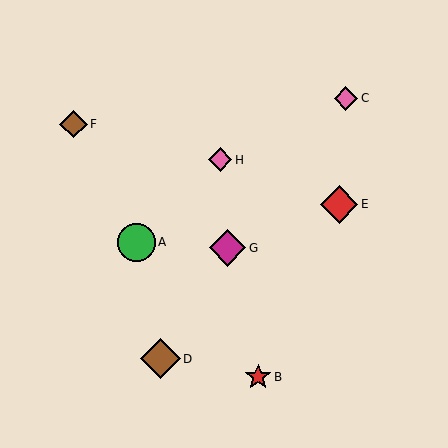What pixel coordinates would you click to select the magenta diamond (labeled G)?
Click at (227, 248) to select the magenta diamond G.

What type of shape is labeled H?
Shape H is a pink diamond.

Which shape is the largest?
The brown diamond (labeled D) is the largest.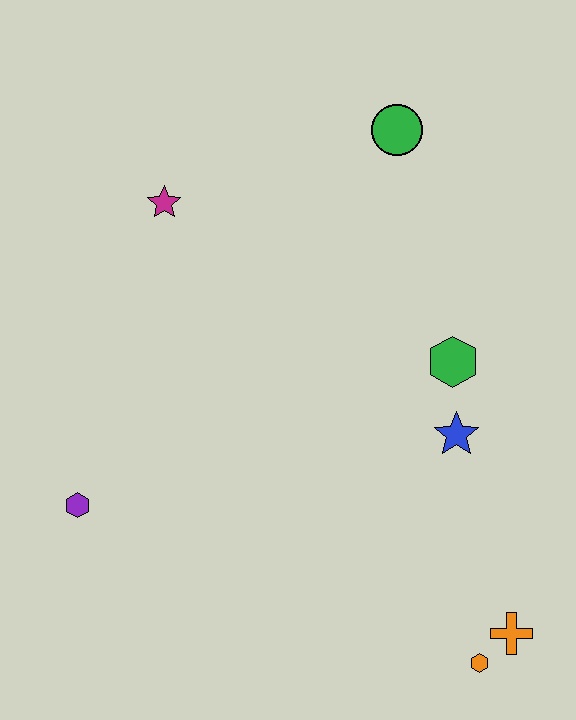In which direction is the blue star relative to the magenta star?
The blue star is to the right of the magenta star.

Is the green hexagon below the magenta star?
Yes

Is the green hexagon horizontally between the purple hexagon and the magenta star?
No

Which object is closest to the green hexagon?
The blue star is closest to the green hexagon.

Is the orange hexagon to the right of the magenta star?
Yes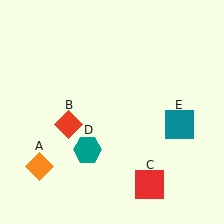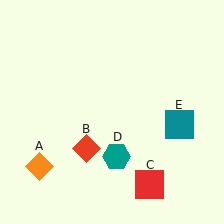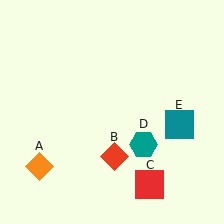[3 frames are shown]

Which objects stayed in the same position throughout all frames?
Orange diamond (object A) and red square (object C) and teal square (object E) remained stationary.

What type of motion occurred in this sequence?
The red diamond (object B), teal hexagon (object D) rotated counterclockwise around the center of the scene.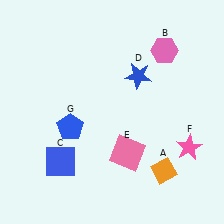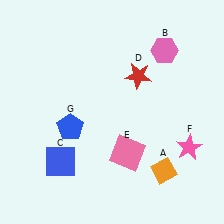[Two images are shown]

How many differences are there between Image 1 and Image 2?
There is 1 difference between the two images.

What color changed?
The star (D) changed from blue in Image 1 to red in Image 2.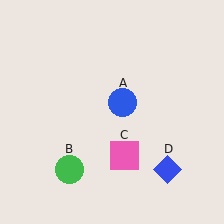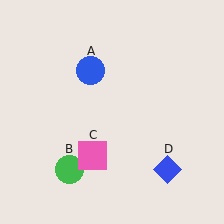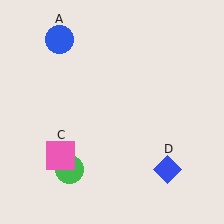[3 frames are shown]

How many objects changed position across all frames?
2 objects changed position: blue circle (object A), pink square (object C).